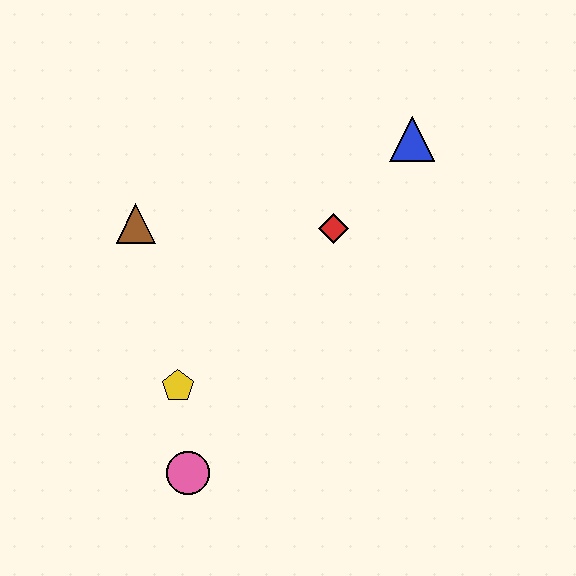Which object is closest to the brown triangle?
The yellow pentagon is closest to the brown triangle.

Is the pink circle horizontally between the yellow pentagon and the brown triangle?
No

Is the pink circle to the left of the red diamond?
Yes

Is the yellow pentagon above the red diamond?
No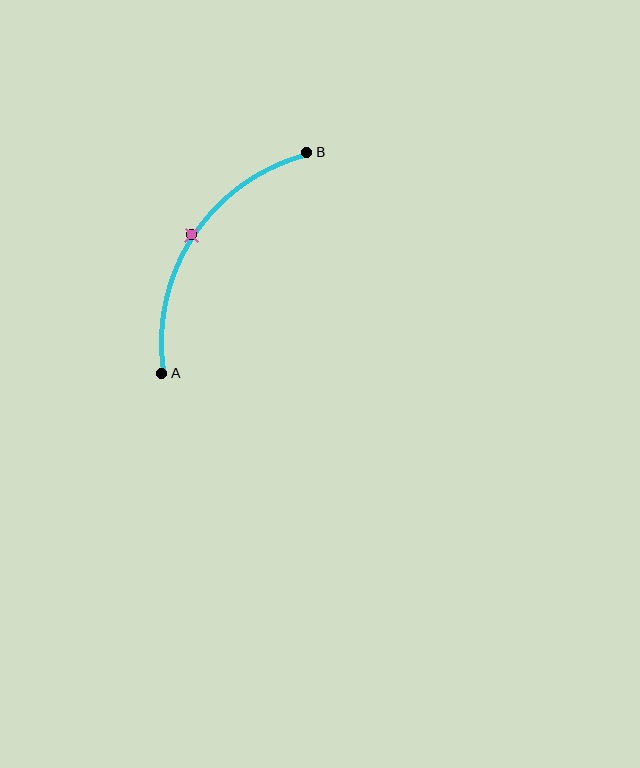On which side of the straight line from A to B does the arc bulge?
The arc bulges to the left of the straight line connecting A and B.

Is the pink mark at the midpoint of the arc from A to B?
Yes. The pink mark lies on the arc at equal arc-length from both A and B — it is the arc midpoint.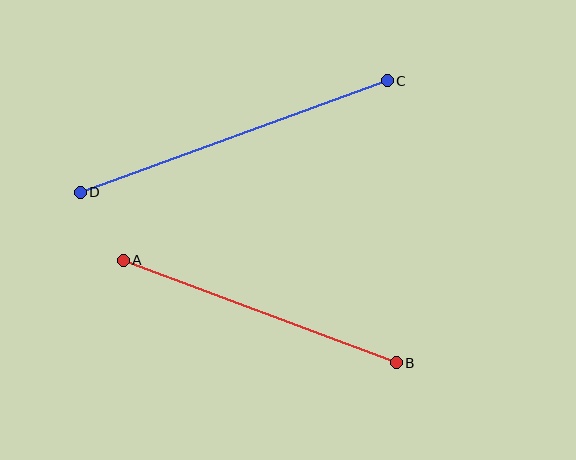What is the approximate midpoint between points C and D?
The midpoint is at approximately (234, 137) pixels.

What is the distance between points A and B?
The distance is approximately 292 pixels.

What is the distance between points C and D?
The distance is approximately 327 pixels.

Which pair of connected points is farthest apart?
Points C and D are farthest apart.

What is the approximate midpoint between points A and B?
The midpoint is at approximately (260, 311) pixels.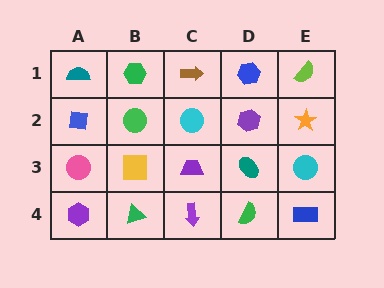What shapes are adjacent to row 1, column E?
An orange star (row 2, column E), a blue hexagon (row 1, column D).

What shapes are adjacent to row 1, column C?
A cyan circle (row 2, column C), a green hexagon (row 1, column B), a blue hexagon (row 1, column D).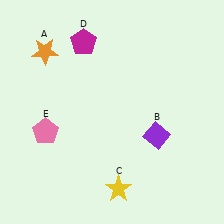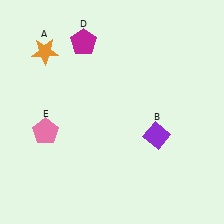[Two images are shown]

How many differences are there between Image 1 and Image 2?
There is 1 difference between the two images.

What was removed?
The yellow star (C) was removed in Image 2.